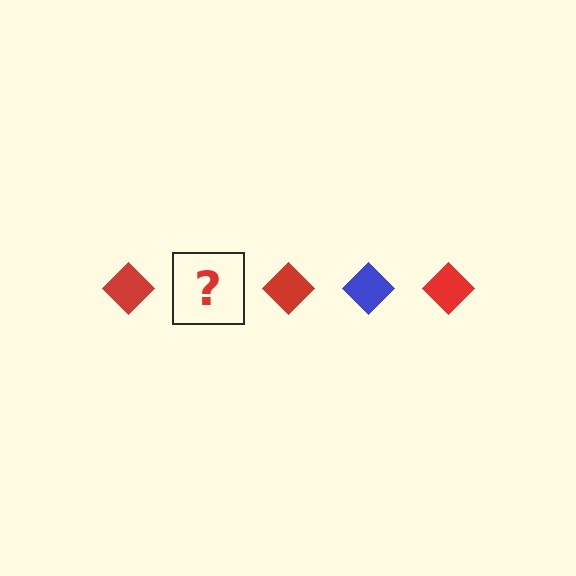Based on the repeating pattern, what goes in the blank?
The blank should be a blue diamond.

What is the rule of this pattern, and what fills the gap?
The rule is that the pattern cycles through red, blue diamonds. The gap should be filled with a blue diamond.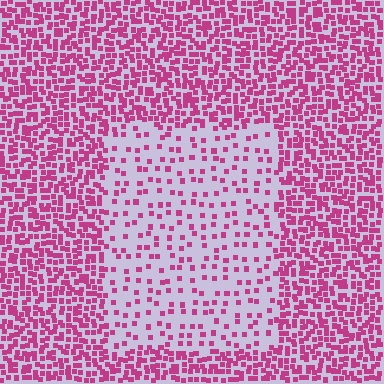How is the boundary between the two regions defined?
The boundary is defined by a change in element density (approximately 2.9x ratio). All elements are the same color, size, and shape.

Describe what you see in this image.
The image contains small magenta elements arranged at two different densities. A rectangle-shaped region is visible where the elements are less densely packed than the surrounding area.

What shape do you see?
I see a rectangle.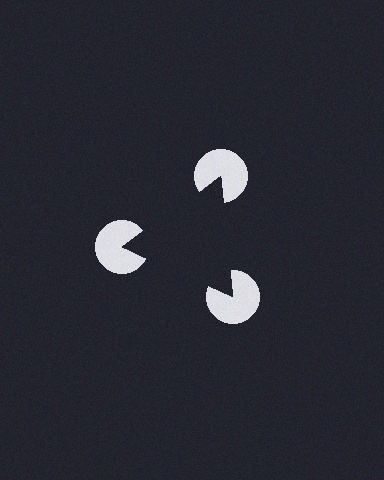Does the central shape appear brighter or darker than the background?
It typically appears slightly darker than the background, even though no actual brightness change is drawn.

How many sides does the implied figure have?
3 sides.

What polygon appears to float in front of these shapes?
An illusory triangle — its edges are inferred from the aligned wedge cuts in the pac-man discs, not physically drawn.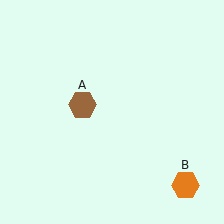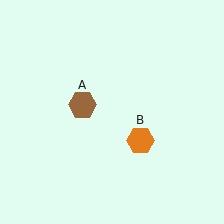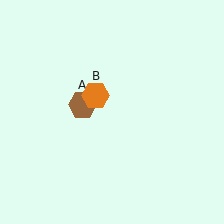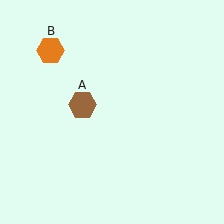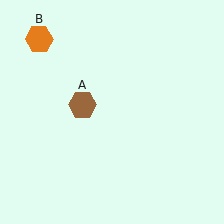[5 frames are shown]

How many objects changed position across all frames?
1 object changed position: orange hexagon (object B).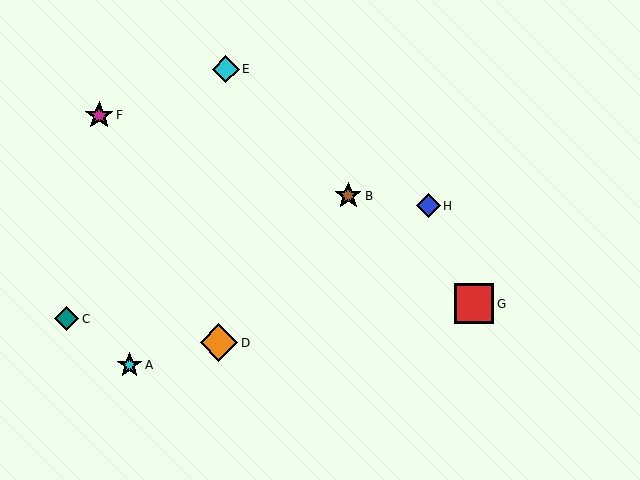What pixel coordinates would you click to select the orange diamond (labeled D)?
Click at (219, 343) to select the orange diamond D.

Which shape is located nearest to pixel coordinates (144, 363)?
The cyan star (labeled A) at (129, 365) is nearest to that location.